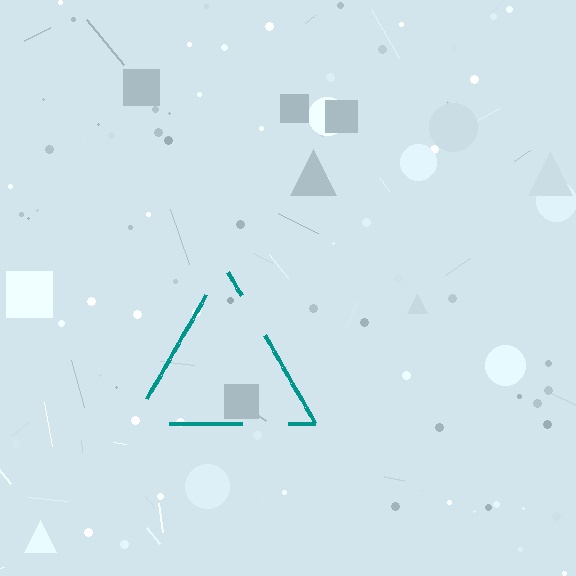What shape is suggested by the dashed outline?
The dashed outline suggests a triangle.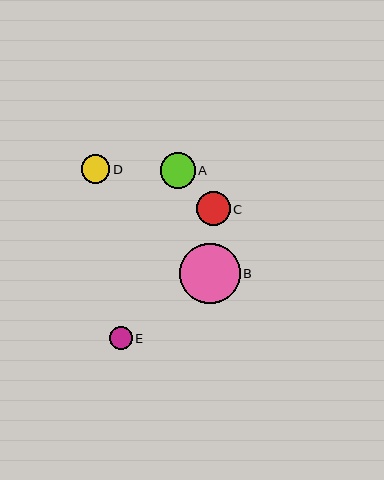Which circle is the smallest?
Circle E is the smallest with a size of approximately 23 pixels.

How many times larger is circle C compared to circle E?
Circle C is approximately 1.5 times the size of circle E.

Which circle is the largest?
Circle B is the largest with a size of approximately 60 pixels.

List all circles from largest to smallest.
From largest to smallest: B, A, C, D, E.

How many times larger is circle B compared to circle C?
Circle B is approximately 1.8 times the size of circle C.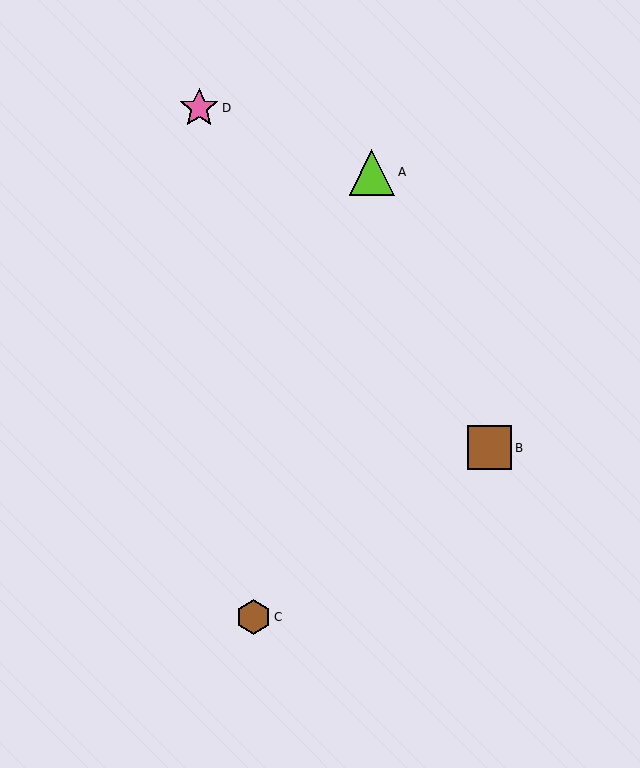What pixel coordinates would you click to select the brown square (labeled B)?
Click at (489, 448) to select the brown square B.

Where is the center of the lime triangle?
The center of the lime triangle is at (372, 172).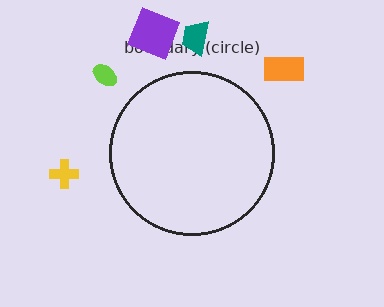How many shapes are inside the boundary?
0 inside, 5 outside.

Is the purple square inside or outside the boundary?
Outside.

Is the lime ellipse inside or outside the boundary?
Outside.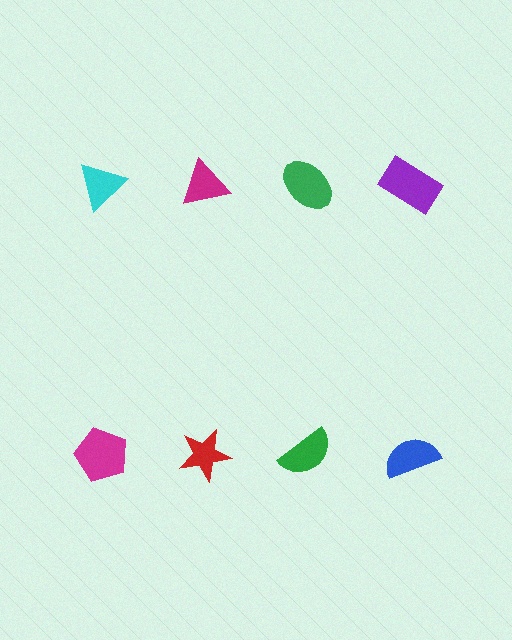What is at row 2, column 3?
A green semicircle.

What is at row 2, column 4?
A blue semicircle.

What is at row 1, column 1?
A cyan triangle.